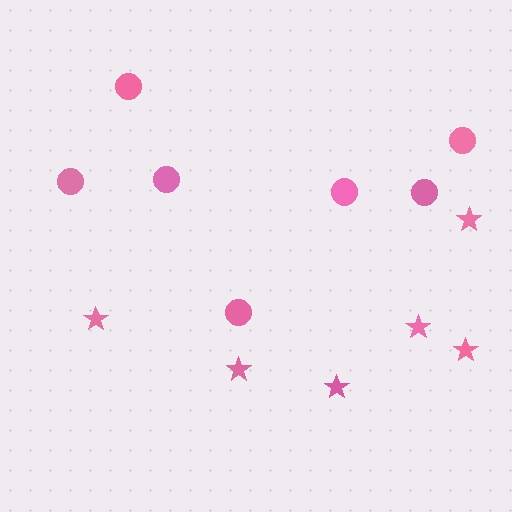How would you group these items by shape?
There are 2 groups: one group of stars (6) and one group of circles (7).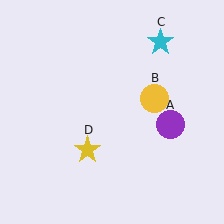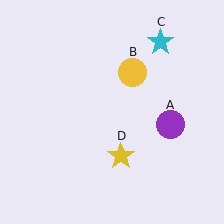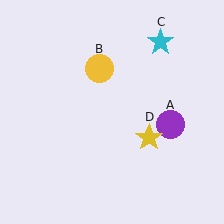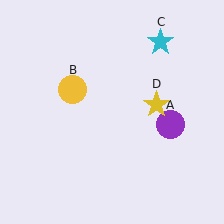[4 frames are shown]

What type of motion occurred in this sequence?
The yellow circle (object B), yellow star (object D) rotated counterclockwise around the center of the scene.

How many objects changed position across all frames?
2 objects changed position: yellow circle (object B), yellow star (object D).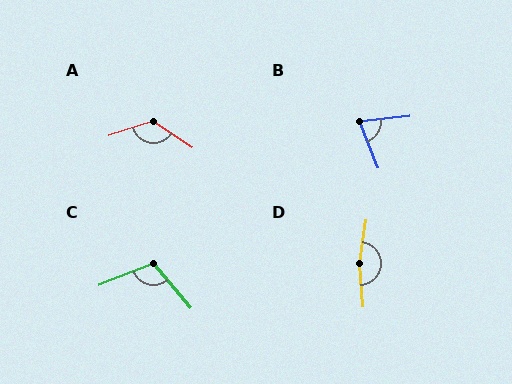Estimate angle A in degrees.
Approximately 128 degrees.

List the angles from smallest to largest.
B (74°), C (108°), A (128°), D (168°).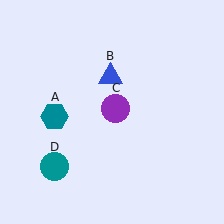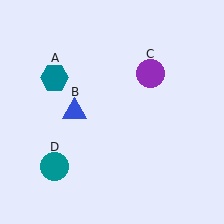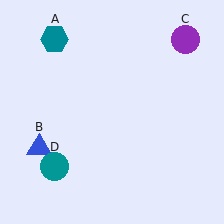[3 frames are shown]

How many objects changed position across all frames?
3 objects changed position: teal hexagon (object A), blue triangle (object B), purple circle (object C).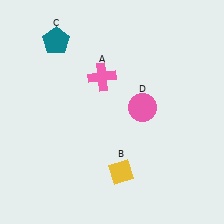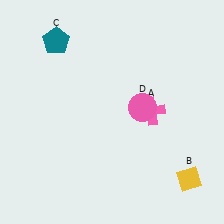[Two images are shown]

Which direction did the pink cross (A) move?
The pink cross (A) moved right.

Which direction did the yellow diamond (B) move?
The yellow diamond (B) moved right.